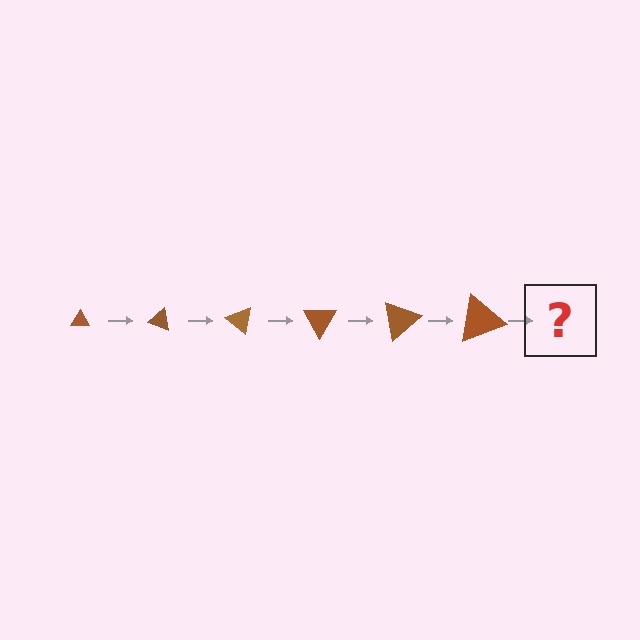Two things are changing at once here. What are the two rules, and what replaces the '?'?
The two rules are that the triangle grows larger each step and it rotates 20 degrees each step. The '?' should be a triangle, larger than the previous one and rotated 120 degrees from the start.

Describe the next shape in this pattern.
It should be a triangle, larger than the previous one and rotated 120 degrees from the start.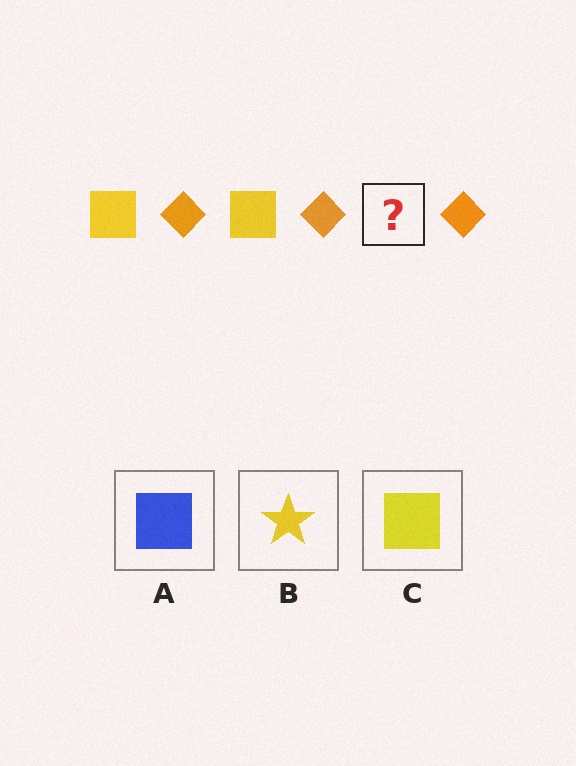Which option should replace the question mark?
Option C.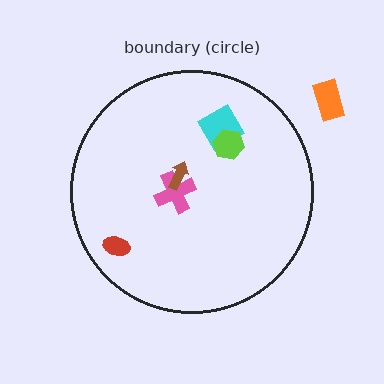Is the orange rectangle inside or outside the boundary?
Outside.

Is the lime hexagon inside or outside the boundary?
Inside.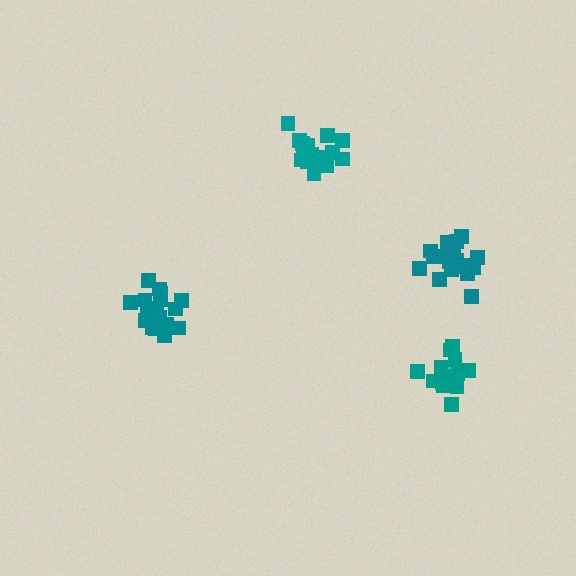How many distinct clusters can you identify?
There are 4 distinct clusters.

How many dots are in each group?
Group 1: 18 dots, Group 2: 18 dots, Group 3: 19 dots, Group 4: 18 dots (73 total).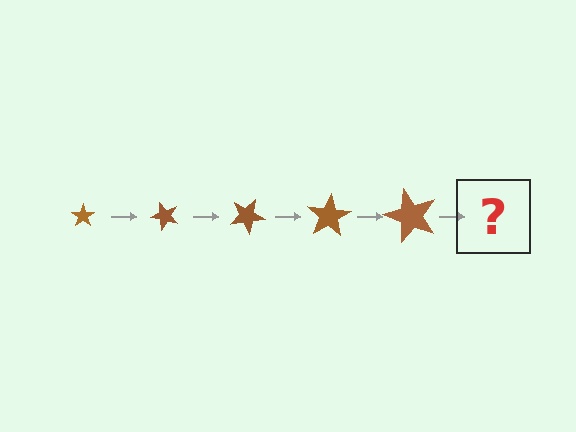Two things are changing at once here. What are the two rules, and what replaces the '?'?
The two rules are that the star grows larger each step and it rotates 50 degrees each step. The '?' should be a star, larger than the previous one and rotated 250 degrees from the start.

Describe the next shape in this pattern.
It should be a star, larger than the previous one and rotated 250 degrees from the start.